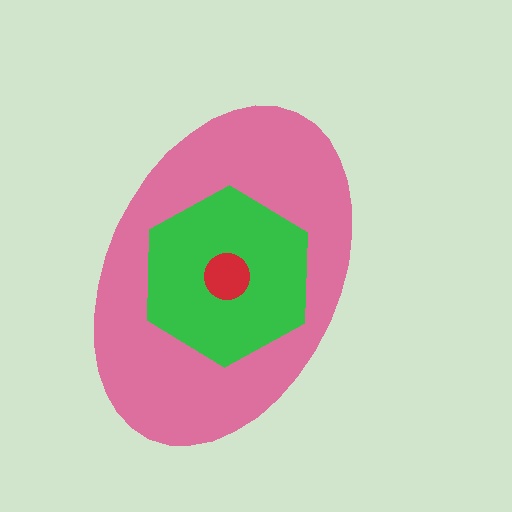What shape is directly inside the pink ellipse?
The green hexagon.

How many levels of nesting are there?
3.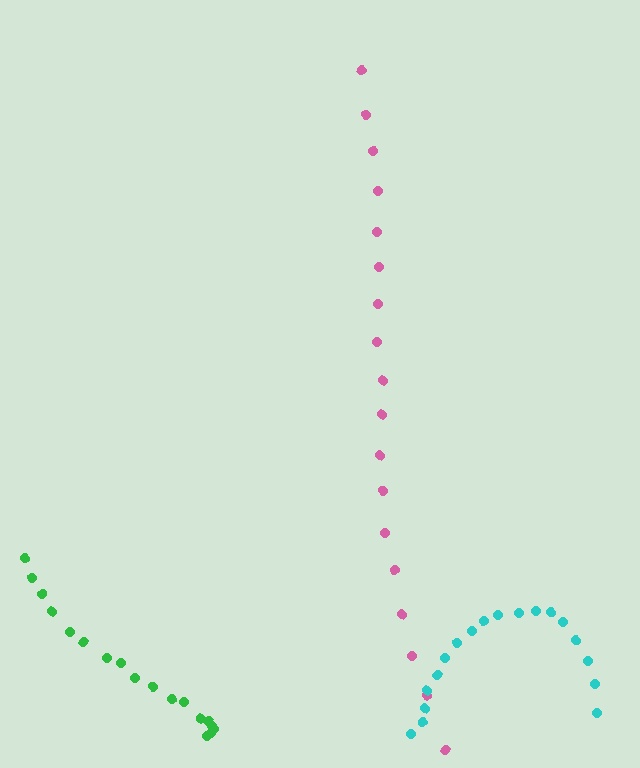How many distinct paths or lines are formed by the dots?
There are 3 distinct paths.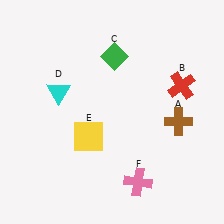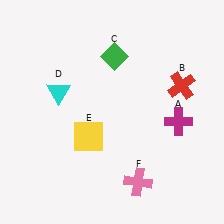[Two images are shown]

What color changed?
The cross (A) changed from brown in Image 1 to magenta in Image 2.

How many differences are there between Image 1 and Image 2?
There is 1 difference between the two images.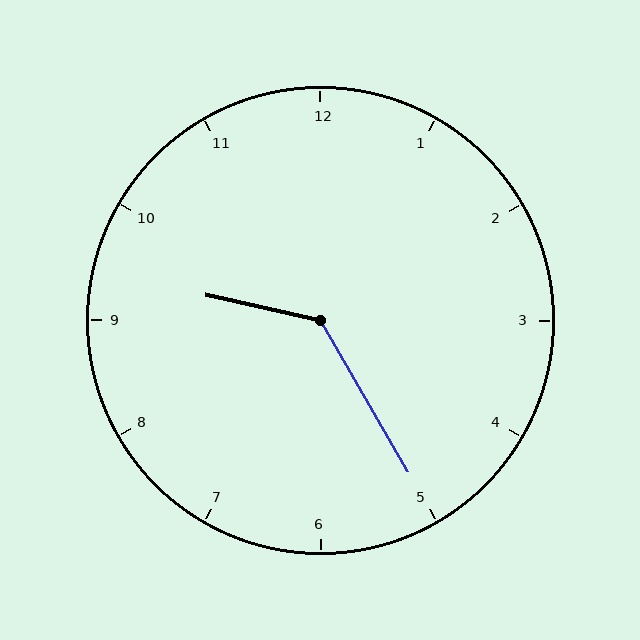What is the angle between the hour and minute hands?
Approximately 132 degrees.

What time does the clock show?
9:25.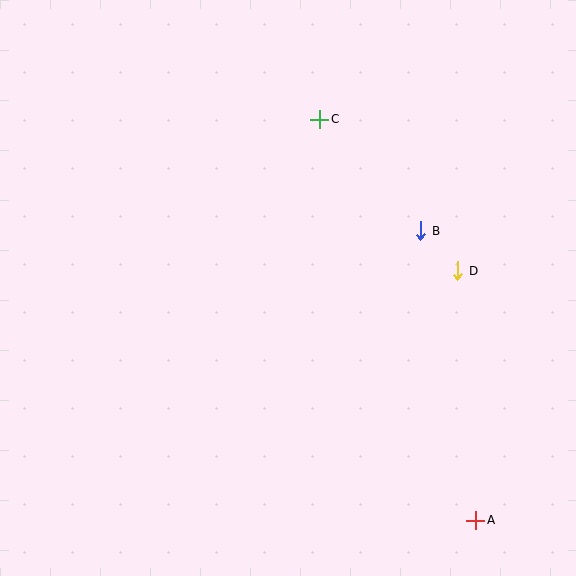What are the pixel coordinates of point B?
Point B is at (421, 231).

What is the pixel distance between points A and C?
The distance between A and C is 430 pixels.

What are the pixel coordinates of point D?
Point D is at (458, 271).